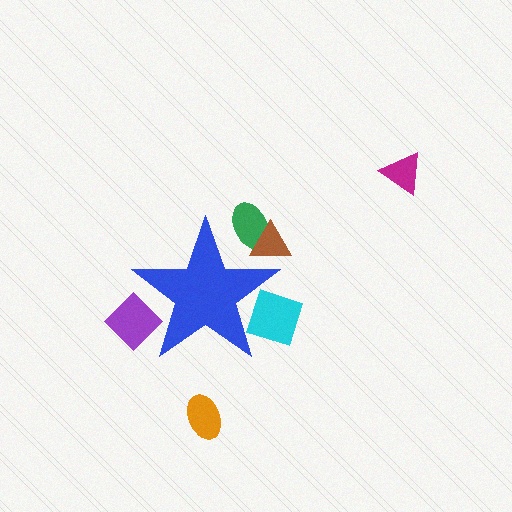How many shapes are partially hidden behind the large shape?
4 shapes are partially hidden.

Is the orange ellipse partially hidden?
No, the orange ellipse is fully visible.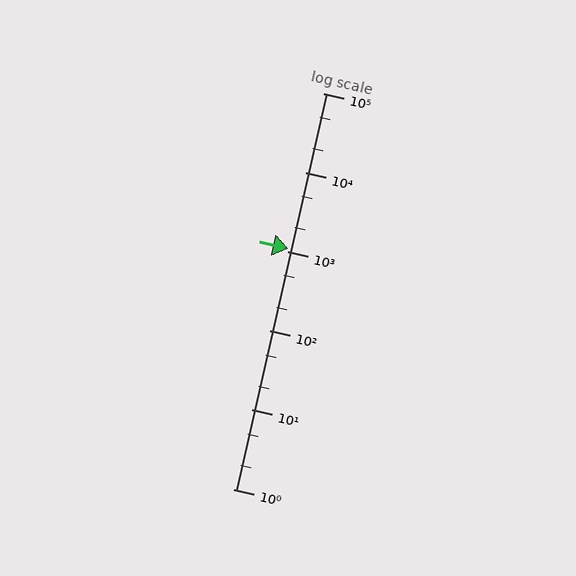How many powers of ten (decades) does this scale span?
The scale spans 5 decades, from 1 to 100000.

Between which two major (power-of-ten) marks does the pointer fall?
The pointer is between 1000 and 10000.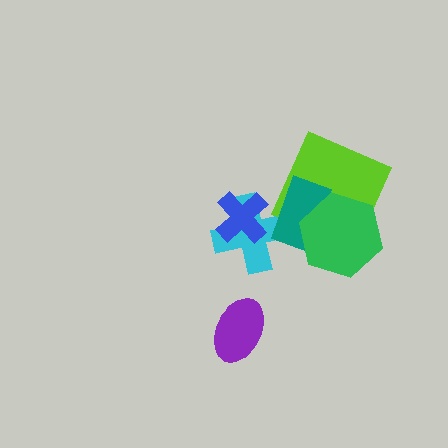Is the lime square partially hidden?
Yes, it is partially covered by another shape.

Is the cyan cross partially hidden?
Yes, it is partially covered by another shape.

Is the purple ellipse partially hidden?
No, no other shape covers it.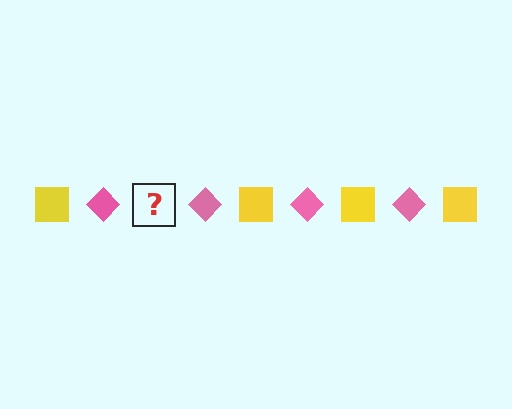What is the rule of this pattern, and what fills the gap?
The rule is that the pattern alternates between yellow square and pink diamond. The gap should be filled with a yellow square.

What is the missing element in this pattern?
The missing element is a yellow square.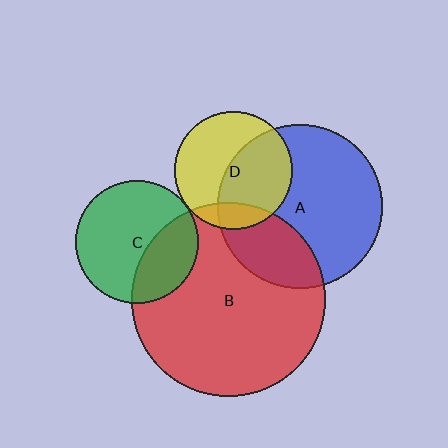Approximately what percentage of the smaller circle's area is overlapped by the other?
Approximately 25%.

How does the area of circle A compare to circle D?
Approximately 1.9 times.